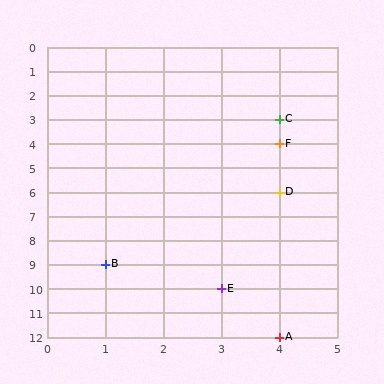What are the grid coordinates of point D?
Point D is at grid coordinates (4, 6).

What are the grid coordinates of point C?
Point C is at grid coordinates (4, 3).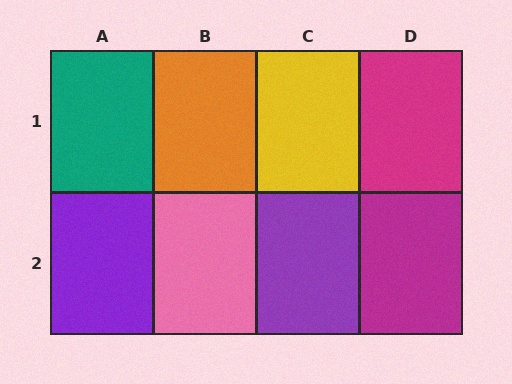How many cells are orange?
1 cell is orange.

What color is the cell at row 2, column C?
Purple.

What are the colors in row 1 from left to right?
Teal, orange, yellow, magenta.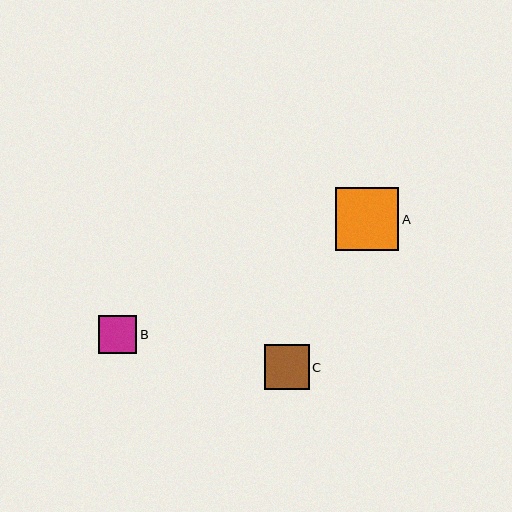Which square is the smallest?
Square B is the smallest with a size of approximately 38 pixels.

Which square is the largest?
Square A is the largest with a size of approximately 63 pixels.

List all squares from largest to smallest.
From largest to smallest: A, C, B.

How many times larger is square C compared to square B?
Square C is approximately 1.2 times the size of square B.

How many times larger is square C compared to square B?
Square C is approximately 1.2 times the size of square B.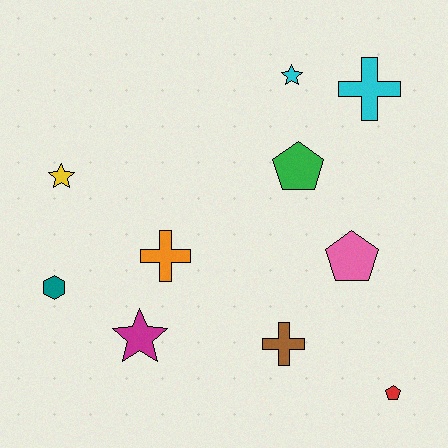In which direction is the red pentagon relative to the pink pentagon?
The red pentagon is below the pink pentagon.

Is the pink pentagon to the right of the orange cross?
Yes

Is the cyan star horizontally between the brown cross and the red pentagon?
Yes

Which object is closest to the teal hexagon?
The magenta star is closest to the teal hexagon.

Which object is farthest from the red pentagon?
The yellow star is farthest from the red pentagon.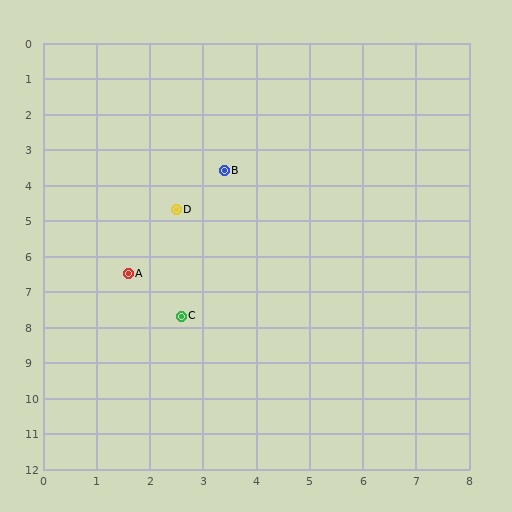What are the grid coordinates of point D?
Point D is at approximately (2.5, 4.7).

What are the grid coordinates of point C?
Point C is at approximately (2.6, 7.7).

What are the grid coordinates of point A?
Point A is at approximately (1.6, 6.5).